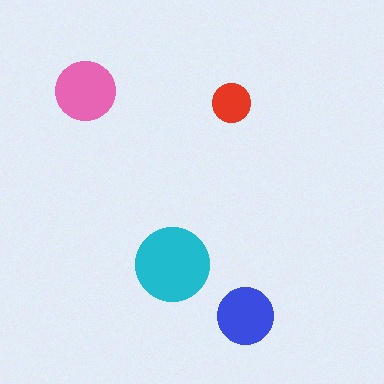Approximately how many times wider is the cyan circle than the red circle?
About 2 times wider.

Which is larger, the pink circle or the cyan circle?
The cyan one.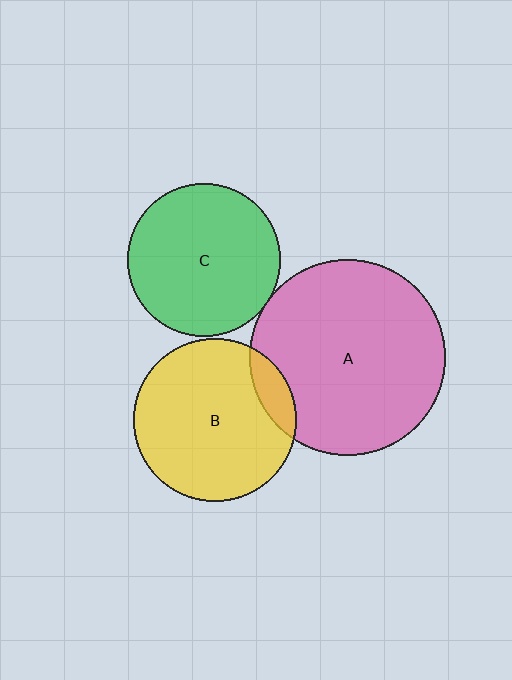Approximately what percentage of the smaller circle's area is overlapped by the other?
Approximately 10%.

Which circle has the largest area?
Circle A (pink).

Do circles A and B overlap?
Yes.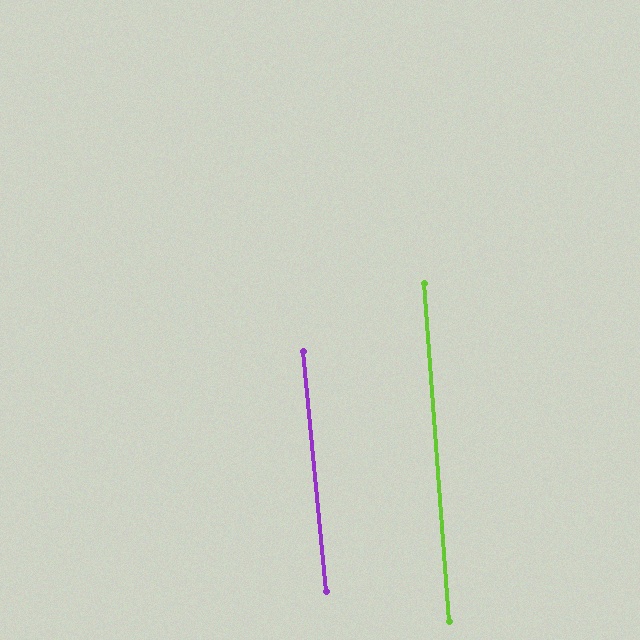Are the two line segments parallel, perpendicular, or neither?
Parallel — their directions differ by only 1.4°.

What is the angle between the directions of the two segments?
Approximately 1 degree.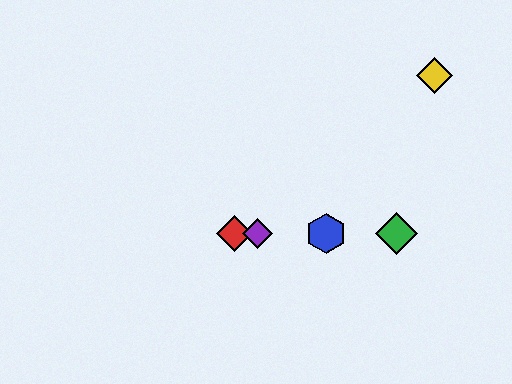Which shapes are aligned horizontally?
The red diamond, the blue hexagon, the green diamond, the purple diamond are aligned horizontally.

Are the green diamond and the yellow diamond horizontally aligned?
No, the green diamond is at y≈234 and the yellow diamond is at y≈76.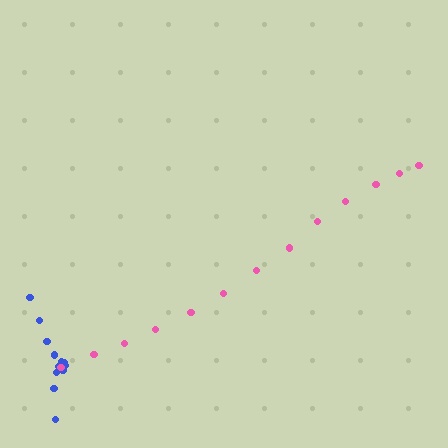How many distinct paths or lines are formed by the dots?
There are 2 distinct paths.